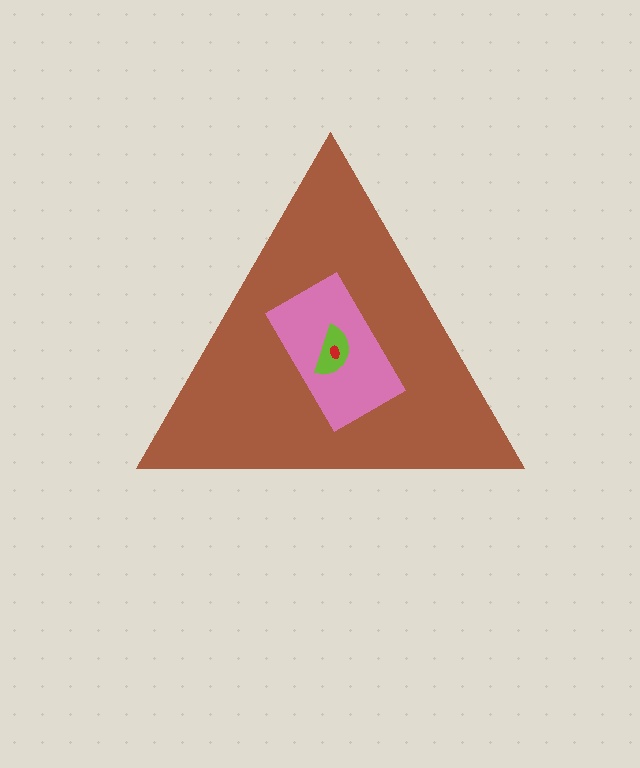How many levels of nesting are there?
4.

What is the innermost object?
The red ellipse.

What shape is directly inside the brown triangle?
The pink rectangle.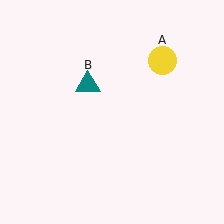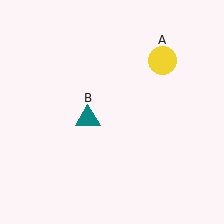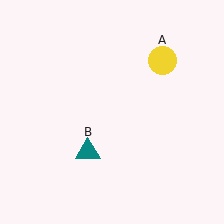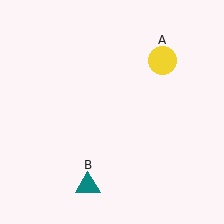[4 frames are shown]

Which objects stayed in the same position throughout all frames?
Yellow circle (object A) remained stationary.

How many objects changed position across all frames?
1 object changed position: teal triangle (object B).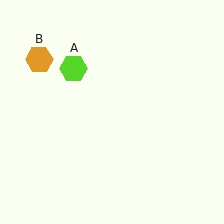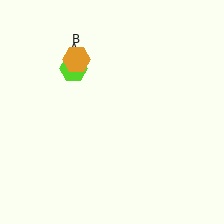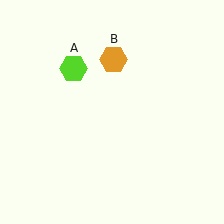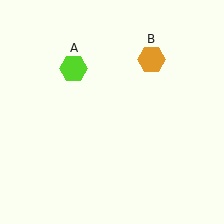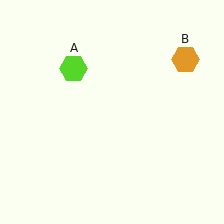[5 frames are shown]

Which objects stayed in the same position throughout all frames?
Lime hexagon (object A) remained stationary.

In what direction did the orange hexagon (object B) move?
The orange hexagon (object B) moved right.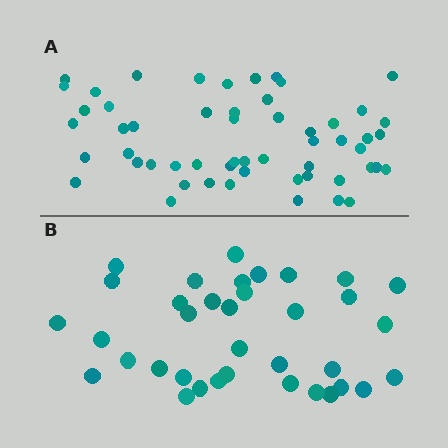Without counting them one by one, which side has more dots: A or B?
Region A (the top region) has more dots.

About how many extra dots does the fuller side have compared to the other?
Region A has approximately 20 more dots than region B.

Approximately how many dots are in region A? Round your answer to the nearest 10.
About 60 dots. (The exact count is 55, which rounds to 60.)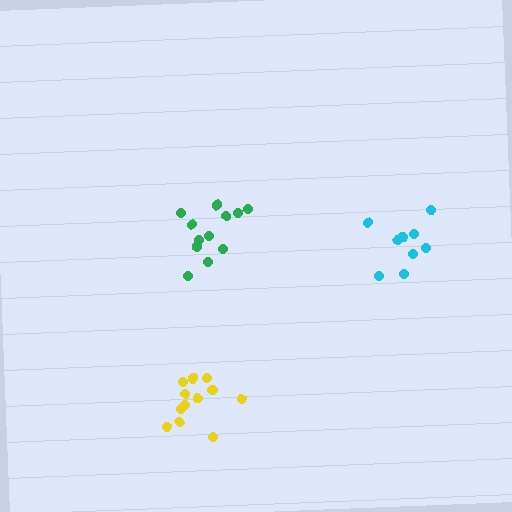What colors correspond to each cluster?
The clusters are colored: cyan, green, yellow.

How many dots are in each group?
Group 1: 9 dots, Group 2: 12 dots, Group 3: 12 dots (33 total).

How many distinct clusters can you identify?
There are 3 distinct clusters.